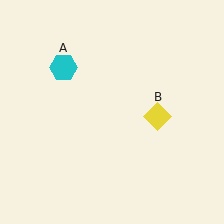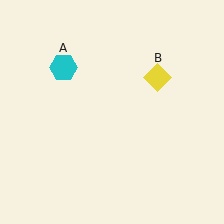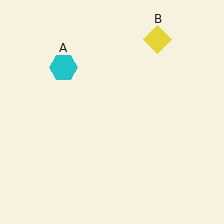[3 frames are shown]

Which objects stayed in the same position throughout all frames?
Cyan hexagon (object A) remained stationary.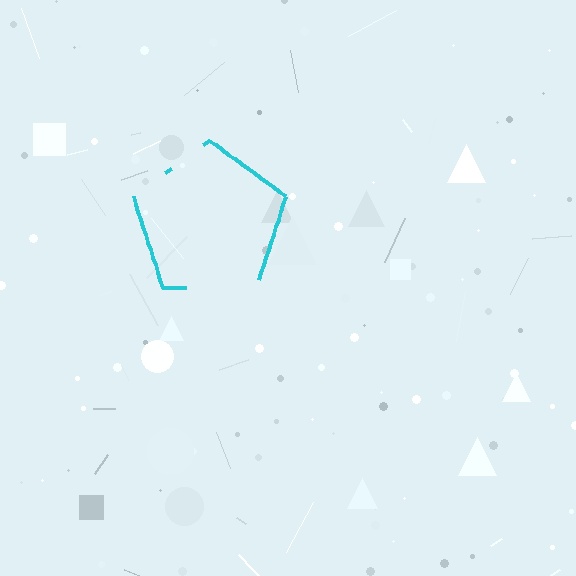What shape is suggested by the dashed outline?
The dashed outline suggests a pentagon.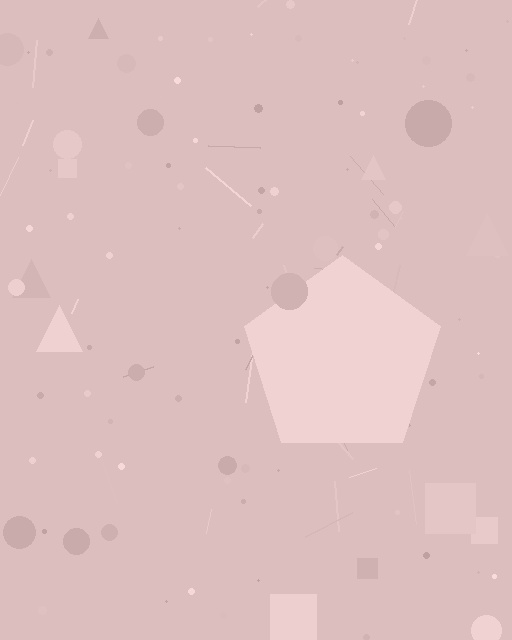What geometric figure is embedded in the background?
A pentagon is embedded in the background.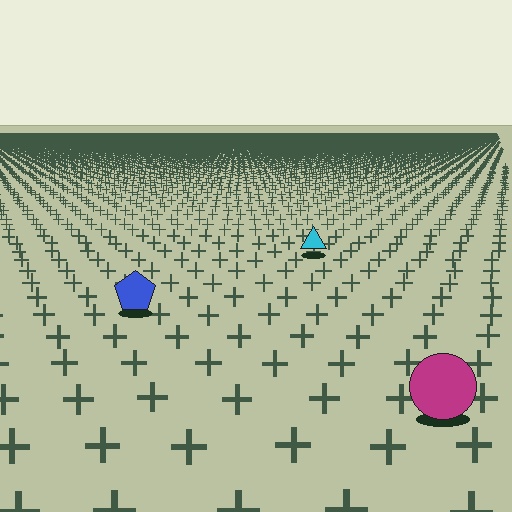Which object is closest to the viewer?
The magenta circle is closest. The texture marks near it are larger and more spread out.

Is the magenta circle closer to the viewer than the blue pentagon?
Yes. The magenta circle is closer — you can tell from the texture gradient: the ground texture is coarser near it.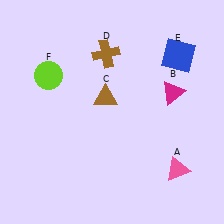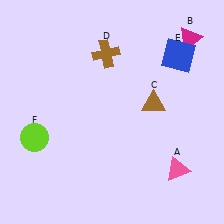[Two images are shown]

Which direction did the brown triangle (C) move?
The brown triangle (C) moved right.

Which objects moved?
The objects that moved are: the magenta triangle (B), the brown triangle (C), the lime circle (F).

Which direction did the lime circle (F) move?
The lime circle (F) moved down.